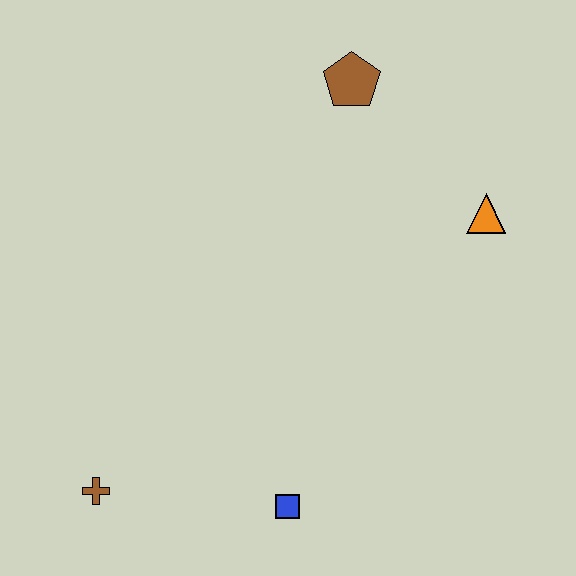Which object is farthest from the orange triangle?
The brown cross is farthest from the orange triangle.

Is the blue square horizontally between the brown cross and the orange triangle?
Yes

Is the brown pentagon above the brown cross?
Yes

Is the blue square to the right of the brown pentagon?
No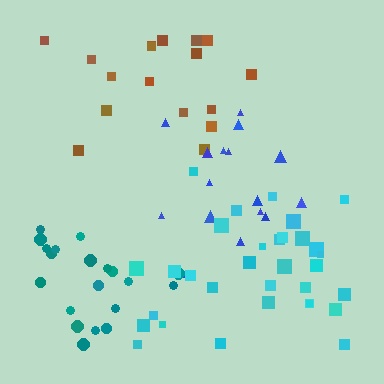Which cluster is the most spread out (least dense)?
Blue.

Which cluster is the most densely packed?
Teal.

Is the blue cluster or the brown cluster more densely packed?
Brown.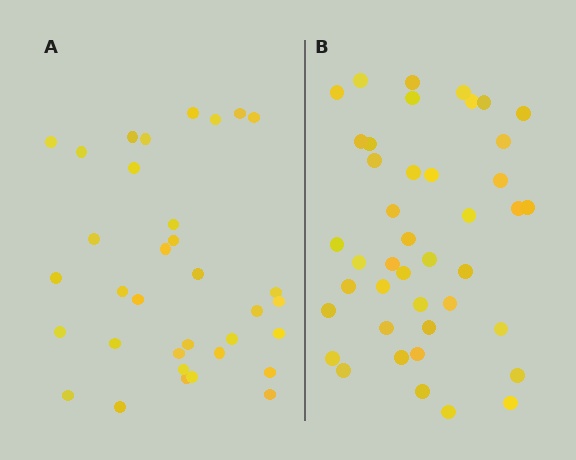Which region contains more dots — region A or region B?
Region B (the right region) has more dots.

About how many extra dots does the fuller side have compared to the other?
Region B has roughly 8 or so more dots than region A.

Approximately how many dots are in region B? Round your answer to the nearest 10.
About 40 dots. (The exact count is 42, which rounds to 40.)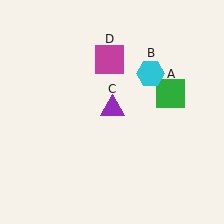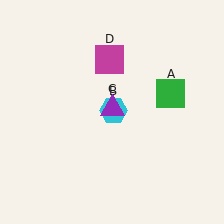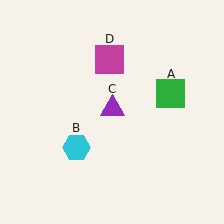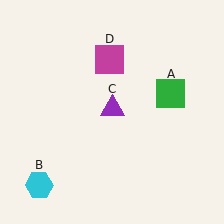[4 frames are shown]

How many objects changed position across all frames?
1 object changed position: cyan hexagon (object B).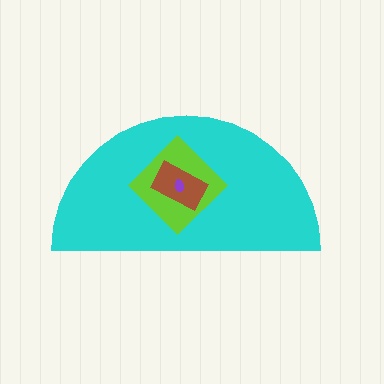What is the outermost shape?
The cyan semicircle.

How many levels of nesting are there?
4.